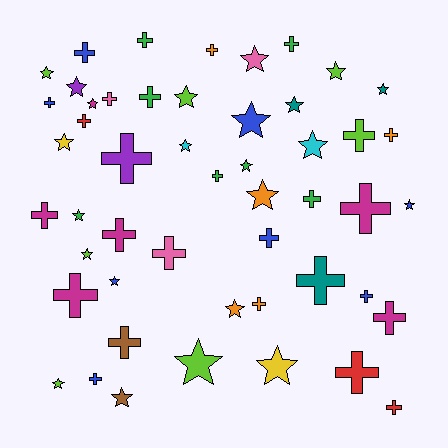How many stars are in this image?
There are 23 stars.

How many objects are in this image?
There are 50 objects.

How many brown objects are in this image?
There are 2 brown objects.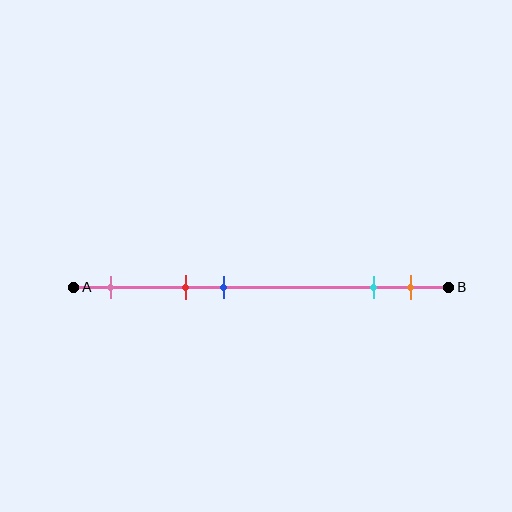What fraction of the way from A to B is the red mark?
The red mark is approximately 30% (0.3) of the way from A to B.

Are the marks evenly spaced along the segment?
No, the marks are not evenly spaced.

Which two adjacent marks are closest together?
The cyan and orange marks are the closest adjacent pair.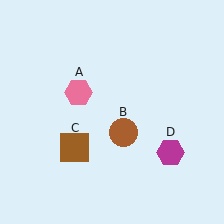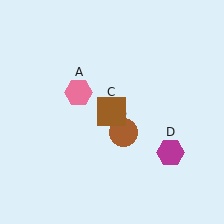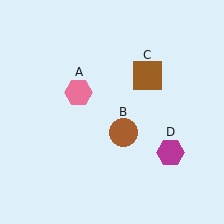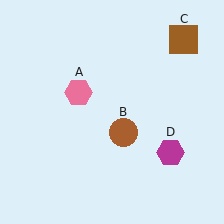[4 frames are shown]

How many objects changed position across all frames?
1 object changed position: brown square (object C).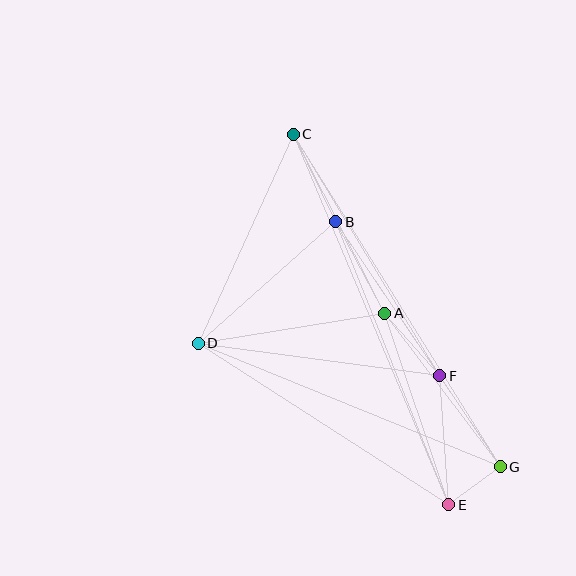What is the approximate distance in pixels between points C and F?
The distance between C and F is approximately 282 pixels.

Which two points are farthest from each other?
Points C and E are farthest from each other.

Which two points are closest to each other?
Points E and G are closest to each other.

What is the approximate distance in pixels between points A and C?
The distance between A and C is approximately 201 pixels.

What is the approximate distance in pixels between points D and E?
The distance between D and E is approximately 298 pixels.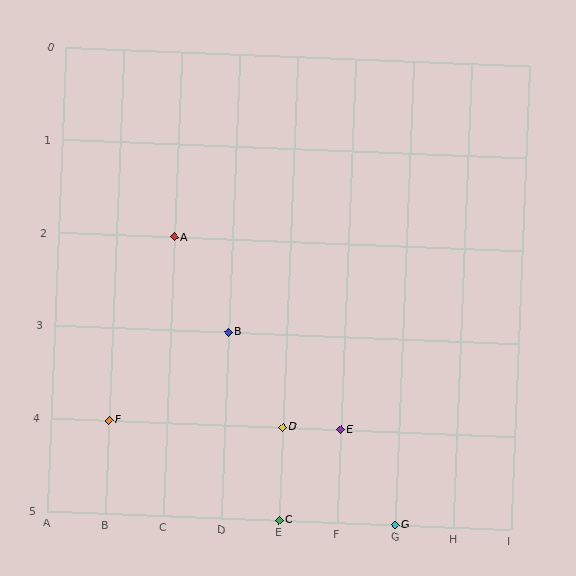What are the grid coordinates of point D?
Point D is at grid coordinates (E, 4).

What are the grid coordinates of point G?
Point G is at grid coordinates (G, 5).